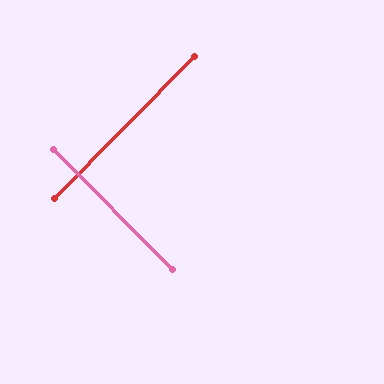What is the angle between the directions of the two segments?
Approximately 89 degrees.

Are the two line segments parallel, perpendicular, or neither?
Perpendicular — they meet at approximately 89°.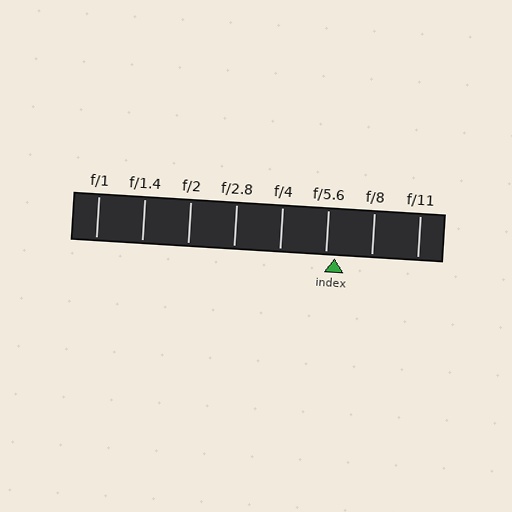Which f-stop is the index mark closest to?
The index mark is closest to f/5.6.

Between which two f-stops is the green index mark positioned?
The index mark is between f/5.6 and f/8.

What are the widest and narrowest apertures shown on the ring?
The widest aperture shown is f/1 and the narrowest is f/11.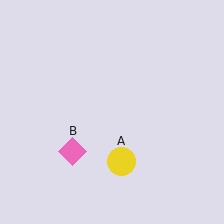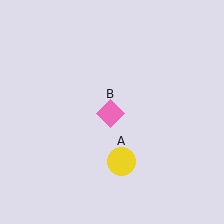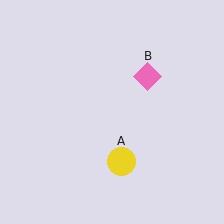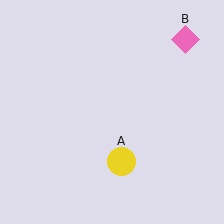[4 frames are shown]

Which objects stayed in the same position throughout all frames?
Yellow circle (object A) remained stationary.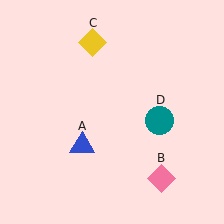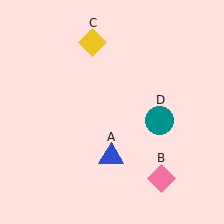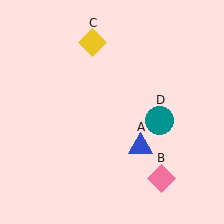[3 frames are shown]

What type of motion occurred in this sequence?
The blue triangle (object A) rotated counterclockwise around the center of the scene.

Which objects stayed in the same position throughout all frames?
Pink diamond (object B) and yellow diamond (object C) and teal circle (object D) remained stationary.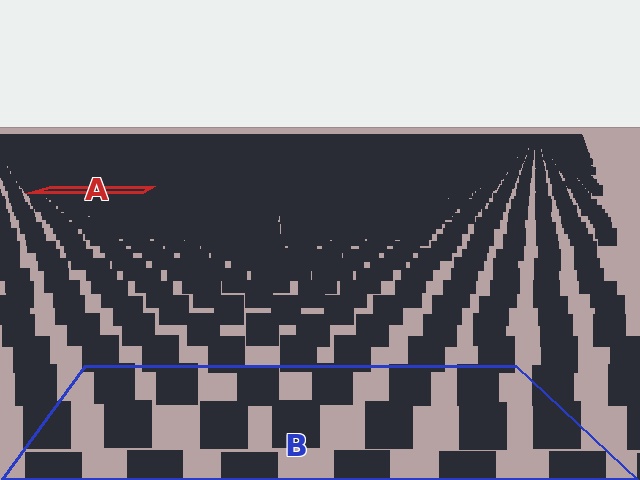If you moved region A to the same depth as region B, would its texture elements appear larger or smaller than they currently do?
They would appear larger. At a closer depth, the same texture elements are projected at a bigger on-screen size.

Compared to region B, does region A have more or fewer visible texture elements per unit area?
Region A has more texture elements per unit area — they are packed more densely because it is farther away.